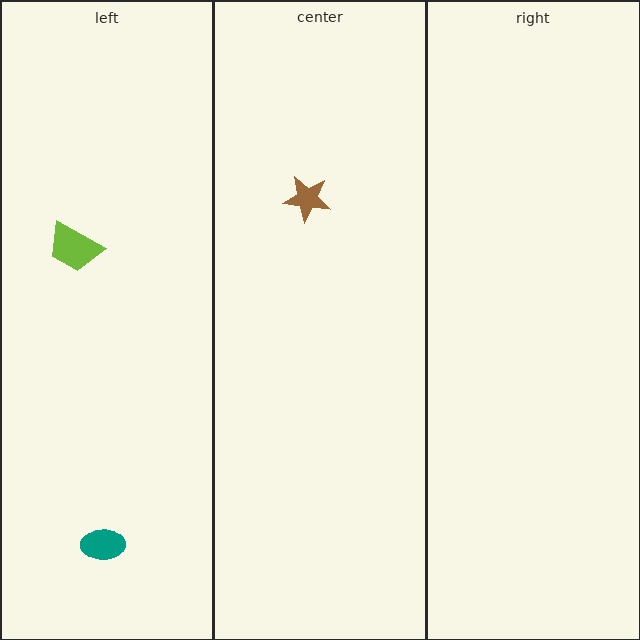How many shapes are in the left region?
2.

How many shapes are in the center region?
1.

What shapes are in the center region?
The brown star.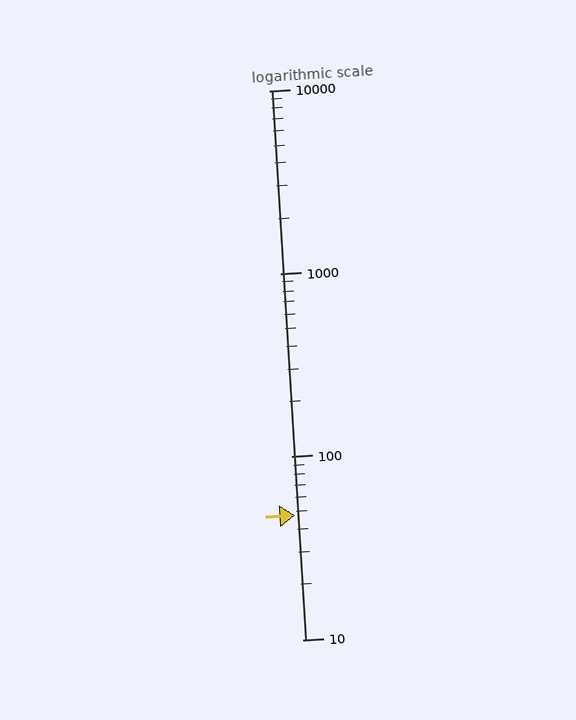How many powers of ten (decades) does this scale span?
The scale spans 3 decades, from 10 to 10000.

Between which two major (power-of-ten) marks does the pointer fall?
The pointer is between 10 and 100.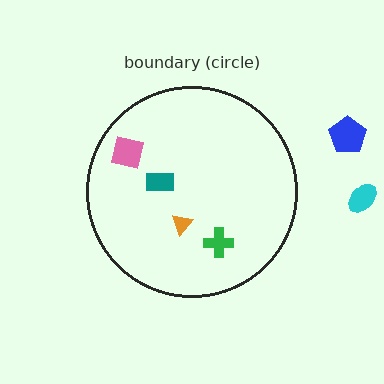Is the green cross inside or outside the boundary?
Inside.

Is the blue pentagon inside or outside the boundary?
Outside.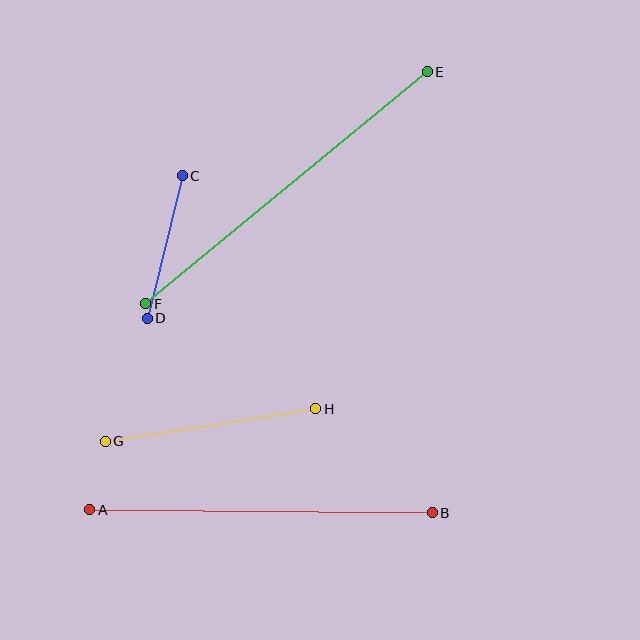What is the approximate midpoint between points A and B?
The midpoint is at approximately (261, 511) pixels.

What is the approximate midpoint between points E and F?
The midpoint is at approximately (286, 188) pixels.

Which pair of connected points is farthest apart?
Points E and F are farthest apart.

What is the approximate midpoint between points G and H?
The midpoint is at approximately (211, 425) pixels.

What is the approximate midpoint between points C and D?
The midpoint is at approximately (165, 247) pixels.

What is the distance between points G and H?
The distance is approximately 213 pixels.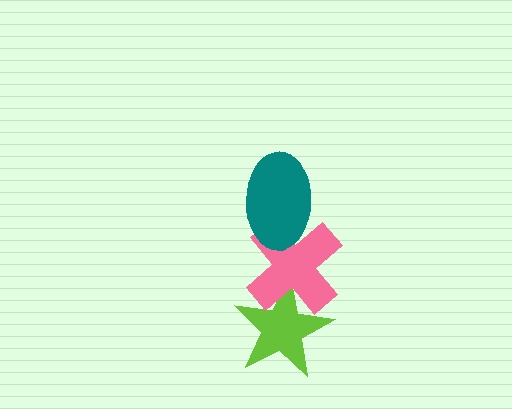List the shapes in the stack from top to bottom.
From top to bottom: the teal ellipse, the pink cross, the lime star.